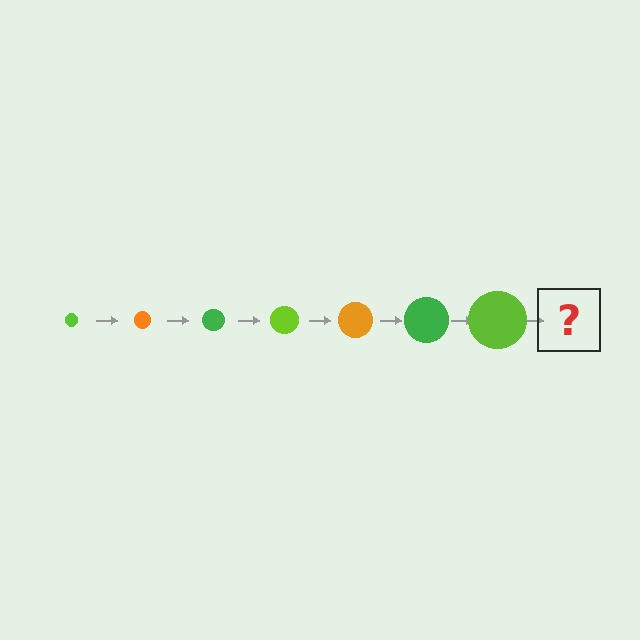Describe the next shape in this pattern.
It should be an orange circle, larger than the previous one.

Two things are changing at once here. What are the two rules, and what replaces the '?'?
The two rules are that the circle grows larger each step and the color cycles through lime, orange, and green. The '?' should be an orange circle, larger than the previous one.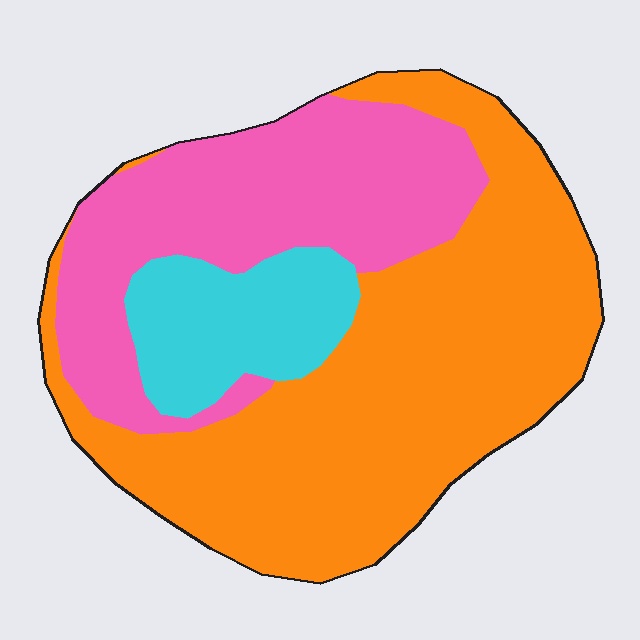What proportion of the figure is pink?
Pink covers about 30% of the figure.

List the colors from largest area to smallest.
From largest to smallest: orange, pink, cyan.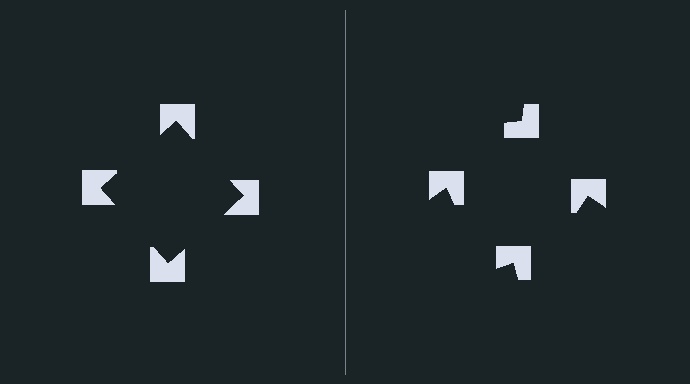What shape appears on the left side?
An illusory square.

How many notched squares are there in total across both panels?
8 — 4 on each side.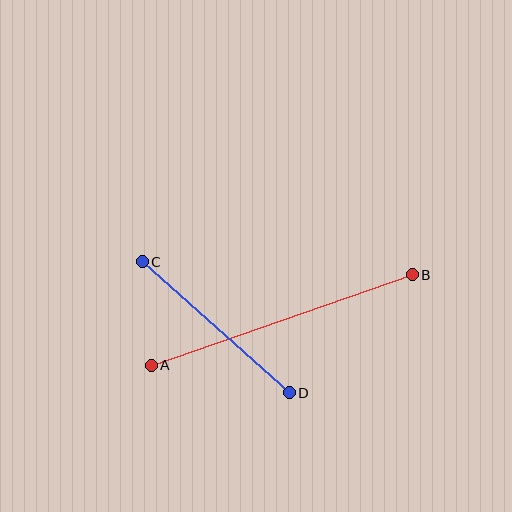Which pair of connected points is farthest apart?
Points A and B are farthest apart.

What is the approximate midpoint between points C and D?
The midpoint is at approximately (216, 327) pixels.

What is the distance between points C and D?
The distance is approximately 197 pixels.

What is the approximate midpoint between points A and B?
The midpoint is at approximately (282, 320) pixels.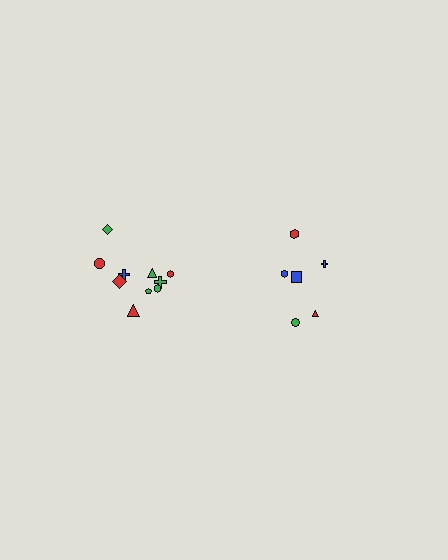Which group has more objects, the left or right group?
The left group.